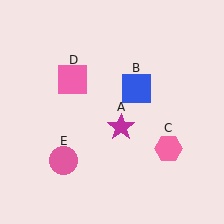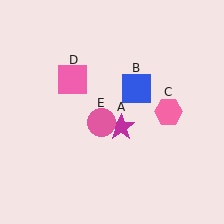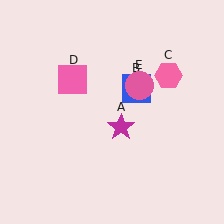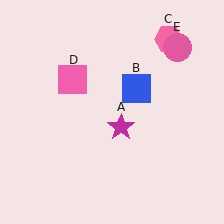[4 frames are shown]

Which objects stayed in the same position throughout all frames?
Magenta star (object A) and blue square (object B) and pink square (object D) remained stationary.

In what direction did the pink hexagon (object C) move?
The pink hexagon (object C) moved up.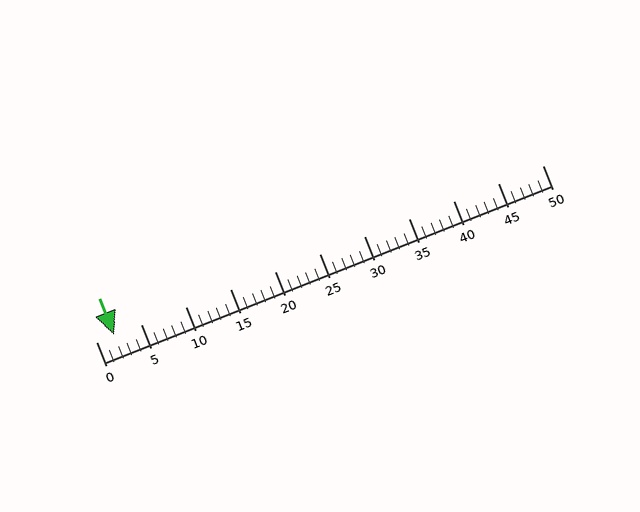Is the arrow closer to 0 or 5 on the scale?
The arrow is closer to 0.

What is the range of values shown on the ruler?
The ruler shows values from 0 to 50.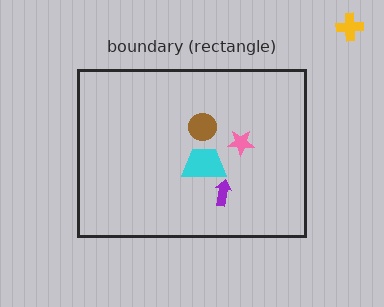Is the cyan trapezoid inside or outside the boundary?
Inside.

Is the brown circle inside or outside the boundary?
Inside.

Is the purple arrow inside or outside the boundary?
Inside.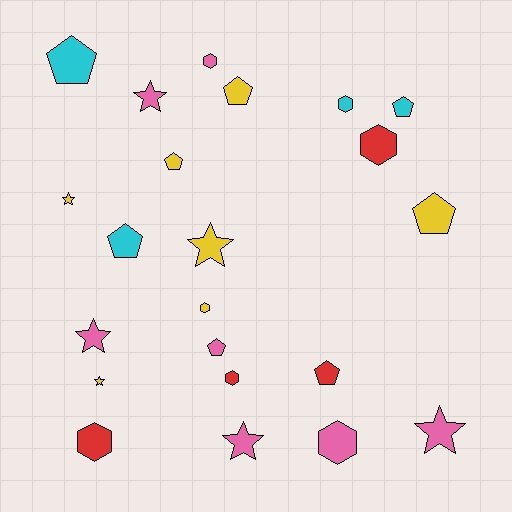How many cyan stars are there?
There are no cyan stars.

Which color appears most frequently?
Pink, with 7 objects.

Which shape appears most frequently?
Pentagon, with 8 objects.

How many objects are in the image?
There are 22 objects.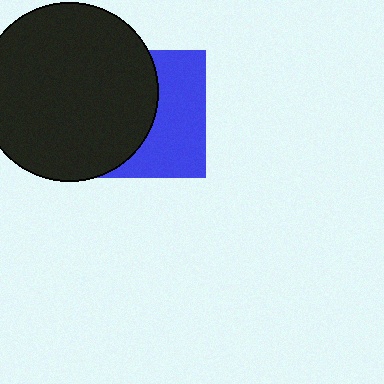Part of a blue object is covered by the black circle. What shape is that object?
It is a square.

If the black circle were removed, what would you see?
You would see the complete blue square.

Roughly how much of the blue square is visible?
About half of it is visible (roughly 46%).